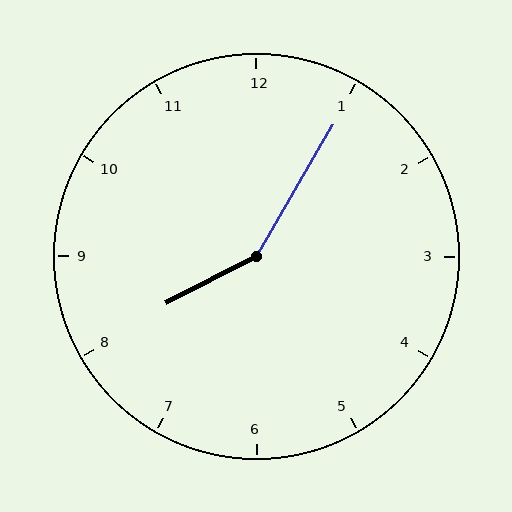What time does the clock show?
8:05.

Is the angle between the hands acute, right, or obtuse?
It is obtuse.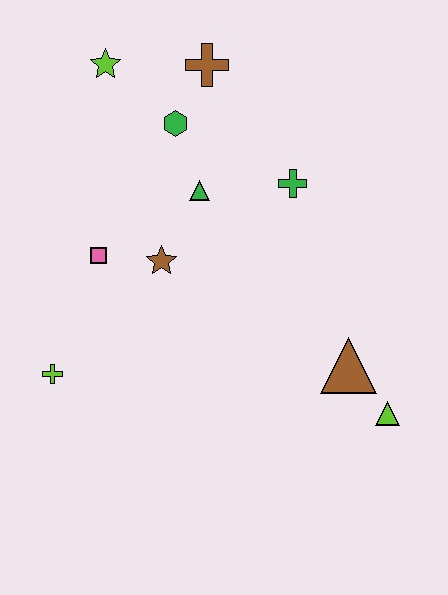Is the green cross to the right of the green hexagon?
Yes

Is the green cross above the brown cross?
No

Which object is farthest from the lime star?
The lime triangle is farthest from the lime star.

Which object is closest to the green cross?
The green triangle is closest to the green cross.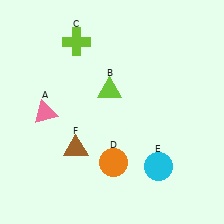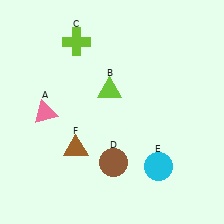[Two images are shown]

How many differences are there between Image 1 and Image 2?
There is 1 difference between the two images.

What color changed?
The circle (D) changed from orange in Image 1 to brown in Image 2.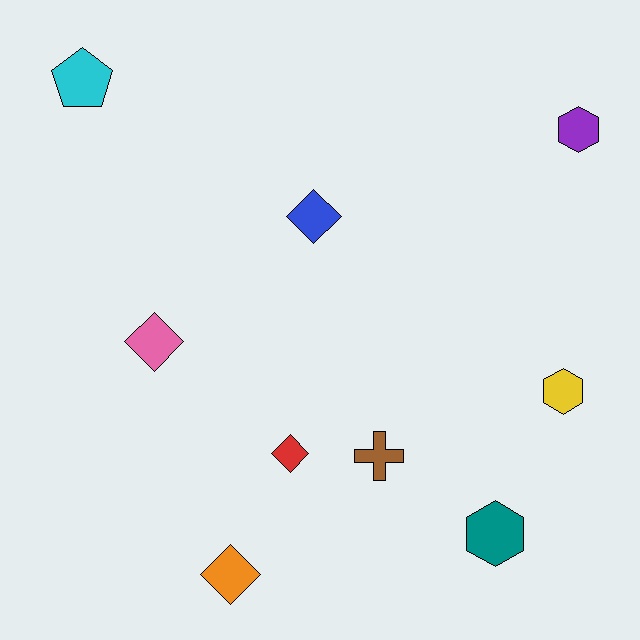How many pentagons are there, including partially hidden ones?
There is 1 pentagon.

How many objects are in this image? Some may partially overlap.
There are 9 objects.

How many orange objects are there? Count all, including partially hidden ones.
There is 1 orange object.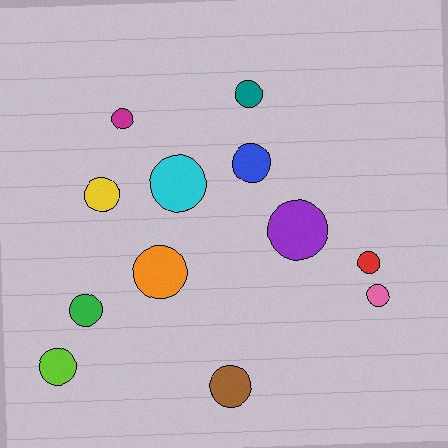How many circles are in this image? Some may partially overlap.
There are 12 circles.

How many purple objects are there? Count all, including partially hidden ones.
There is 1 purple object.